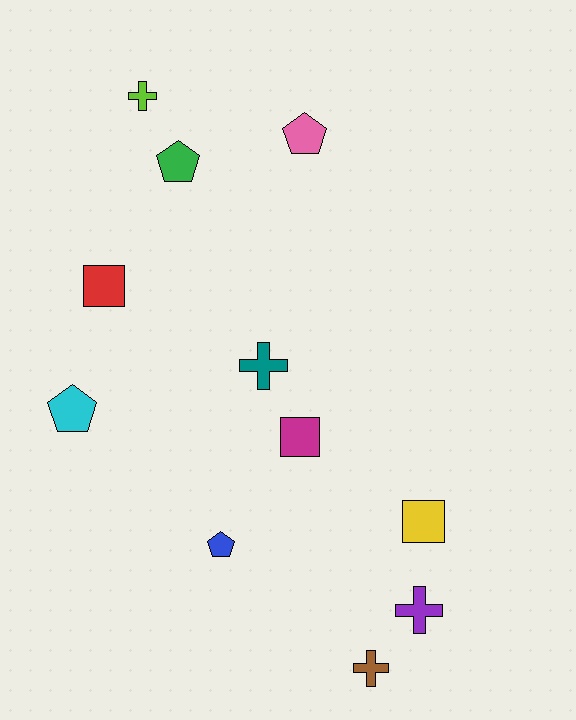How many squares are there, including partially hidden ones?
There are 3 squares.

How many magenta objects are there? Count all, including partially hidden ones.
There is 1 magenta object.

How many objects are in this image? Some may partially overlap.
There are 11 objects.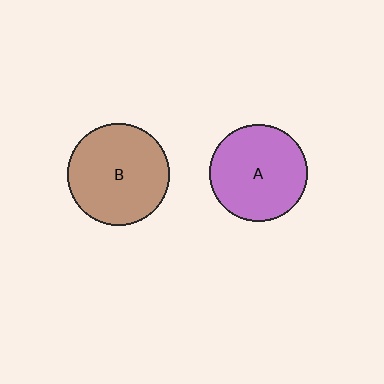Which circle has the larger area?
Circle B (brown).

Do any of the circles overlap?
No, none of the circles overlap.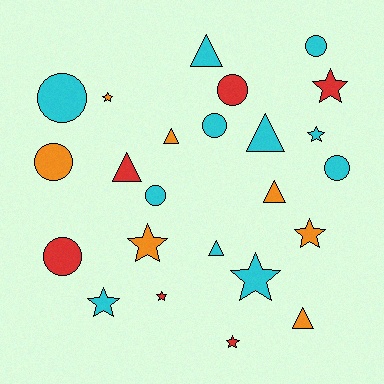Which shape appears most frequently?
Star, with 9 objects.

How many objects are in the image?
There are 24 objects.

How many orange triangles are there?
There are 3 orange triangles.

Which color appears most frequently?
Cyan, with 11 objects.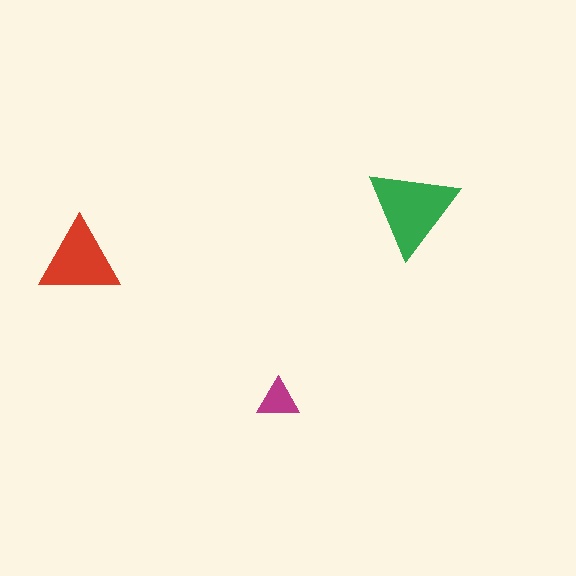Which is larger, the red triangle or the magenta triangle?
The red one.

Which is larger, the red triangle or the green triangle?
The green one.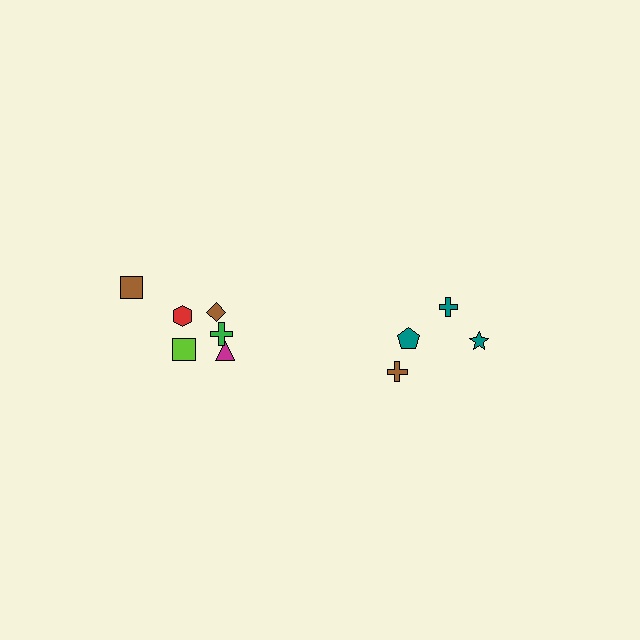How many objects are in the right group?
There are 4 objects.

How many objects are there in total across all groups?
There are 10 objects.